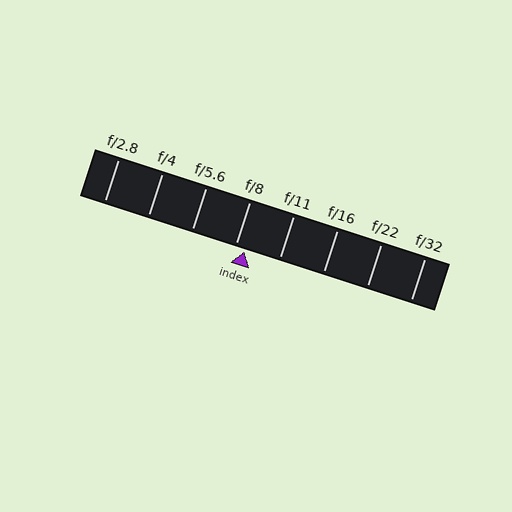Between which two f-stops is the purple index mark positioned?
The index mark is between f/8 and f/11.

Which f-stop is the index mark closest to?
The index mark is closest to f/8.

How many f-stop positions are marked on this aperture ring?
There are 8 f-stop positions marked.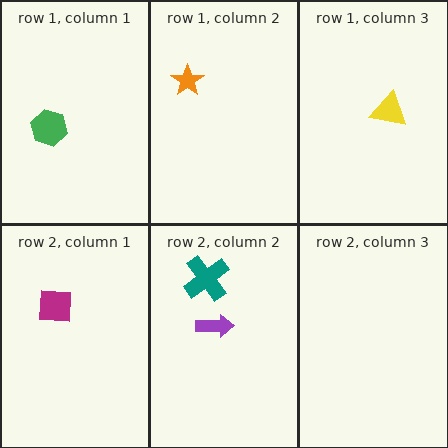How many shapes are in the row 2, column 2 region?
2.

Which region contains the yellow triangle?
The row 1, column 3 region.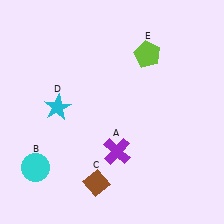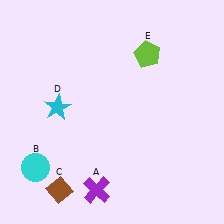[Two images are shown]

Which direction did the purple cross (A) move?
The purple cross (A) moved down.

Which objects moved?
The objects that moved are: the purple cross (A), the brown diamond (C).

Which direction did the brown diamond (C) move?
The brown diamond (C) moved left.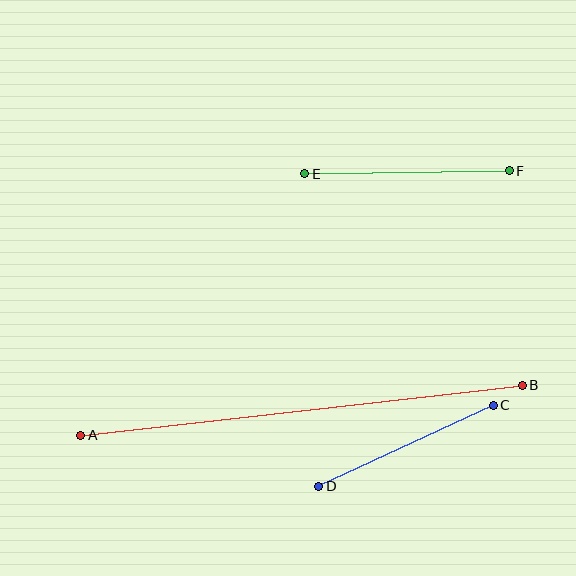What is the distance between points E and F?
The distance is approximately 205 pixels.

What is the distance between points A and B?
The distance is approximately 445 pixels.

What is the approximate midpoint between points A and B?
The midpoint is at approximately (301, 410) pixels.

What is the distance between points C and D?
The distance is approximately 192 pixels.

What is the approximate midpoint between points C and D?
The midpoint is at approximately (406, 446) pixels.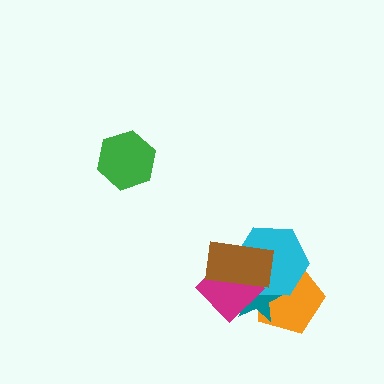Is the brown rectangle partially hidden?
No, no other shape covers it.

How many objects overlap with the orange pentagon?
4 objects overlap with the orange pentagon.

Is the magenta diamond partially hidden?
Yes, it is partially covered by another shape.